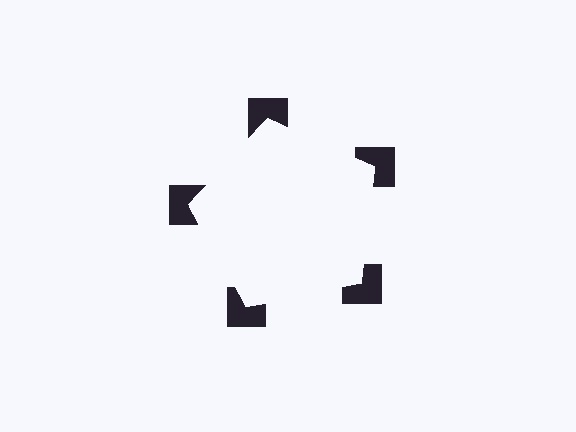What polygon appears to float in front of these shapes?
An illusory pentagon — its edges are inferred from the aligned wedge cuts in the notched squares, not physically drawn.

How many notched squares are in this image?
There are 5 — one at each vertex of the illusory pentagon.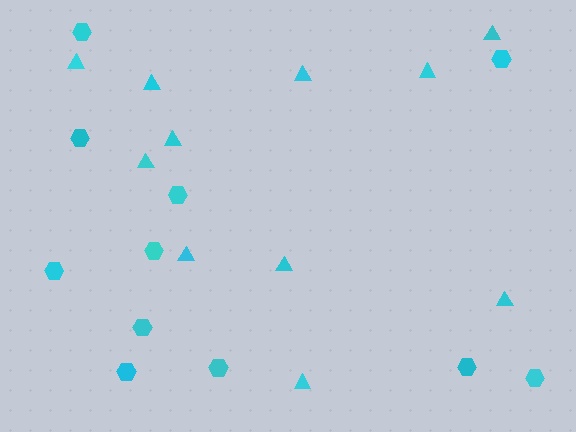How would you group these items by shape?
There are 2 groups: one group of triangles (11) and one group of hexagons (11).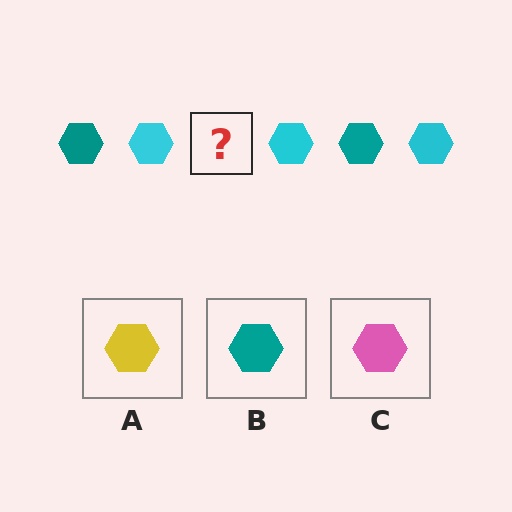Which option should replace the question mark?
Option B.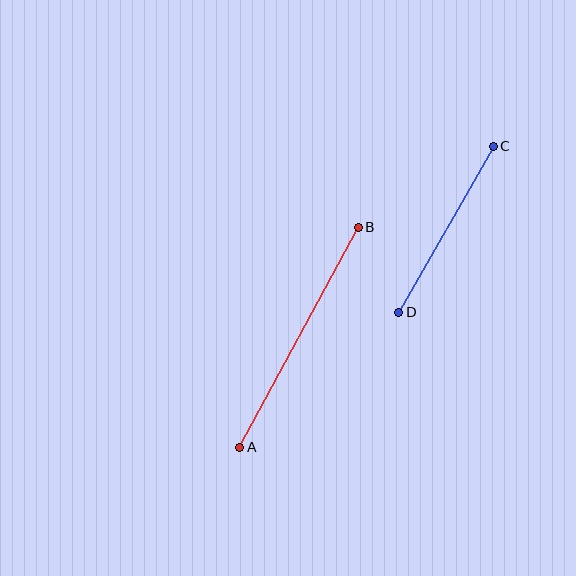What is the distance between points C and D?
The distance is approximately 191 pixels.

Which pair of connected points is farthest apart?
Points A and B are farthest apart.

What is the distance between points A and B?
The distance is approximately 250 pixels.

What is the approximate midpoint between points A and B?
The midpoint is at approximately (299, 337) pixels.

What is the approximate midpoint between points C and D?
The midpoint is at approximately (446, 229) pixels.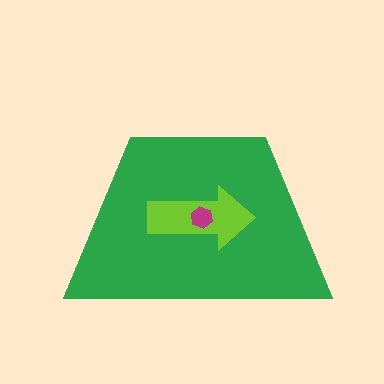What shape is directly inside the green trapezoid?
The lime arrow.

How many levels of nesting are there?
3.